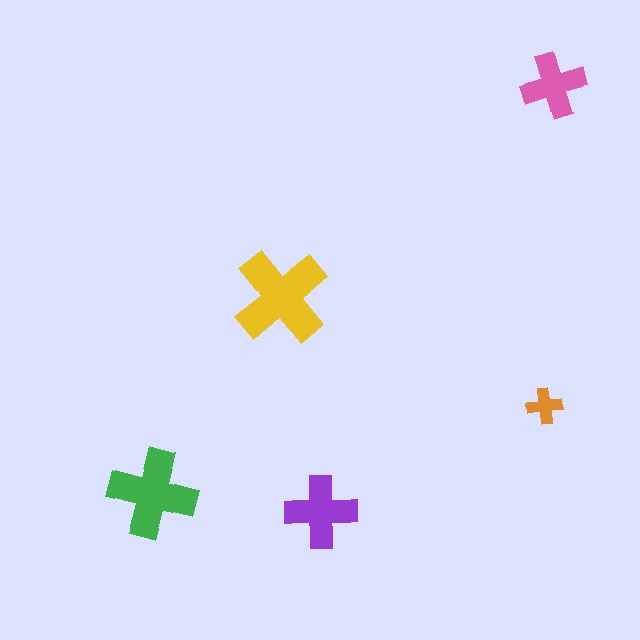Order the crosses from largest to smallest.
the yellow one, the green one, the purple one, the pink one, the orange one.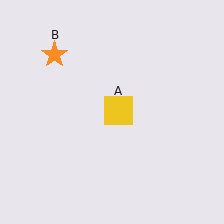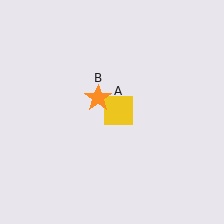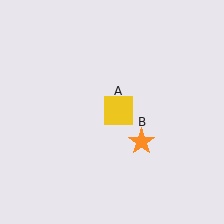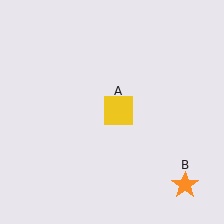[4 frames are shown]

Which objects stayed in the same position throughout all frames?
Yellow square (object A) remained stationary.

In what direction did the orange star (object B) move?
The orange star (object B) moved down and to the right.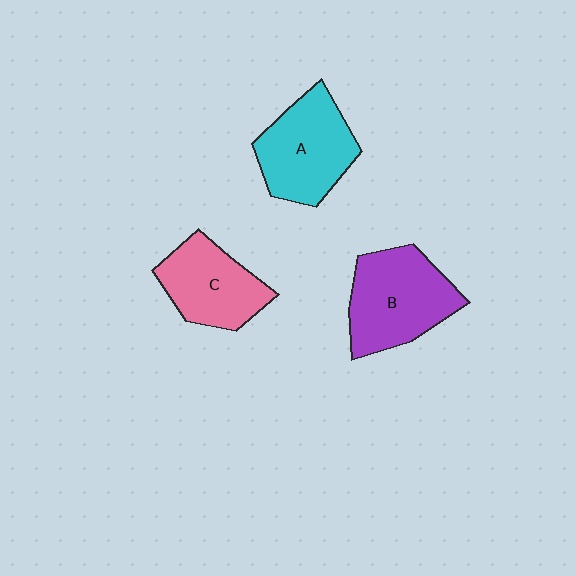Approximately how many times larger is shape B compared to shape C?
Approximately 1.3 times.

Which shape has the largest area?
Shape B (purple).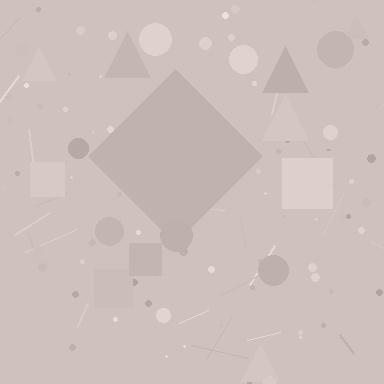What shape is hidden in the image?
A diamond is hidden in the image.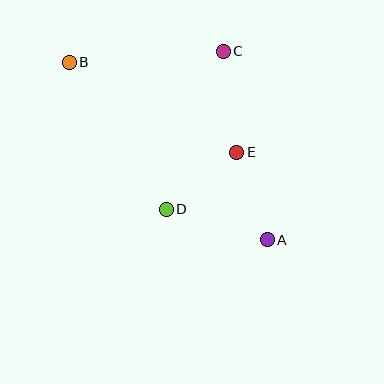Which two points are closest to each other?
Points D and E are closest to each other.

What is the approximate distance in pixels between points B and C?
The distance between B and C is approximately 154 pixels.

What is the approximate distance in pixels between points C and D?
The distance between C and D is approximately 168 pixels.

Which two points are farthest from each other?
Points A and B are farthest from each other.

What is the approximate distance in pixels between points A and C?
The distance between A and C is approximately 194 pixels.